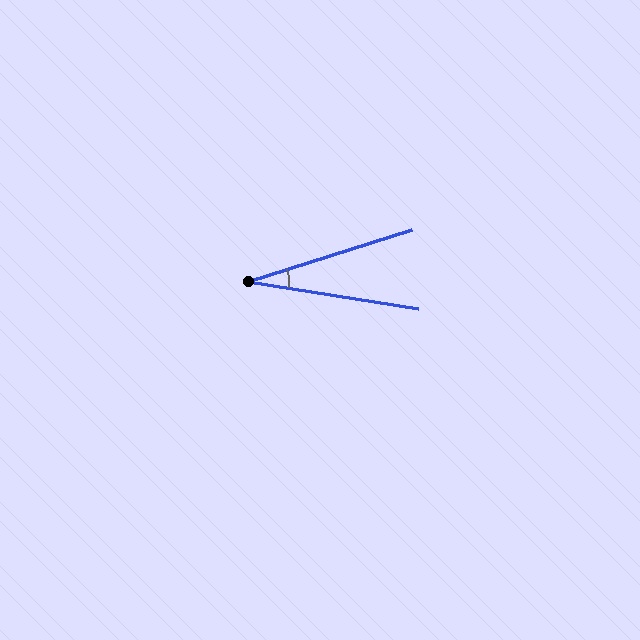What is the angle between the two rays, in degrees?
Approximately 27 degrees.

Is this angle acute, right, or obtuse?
It is acute.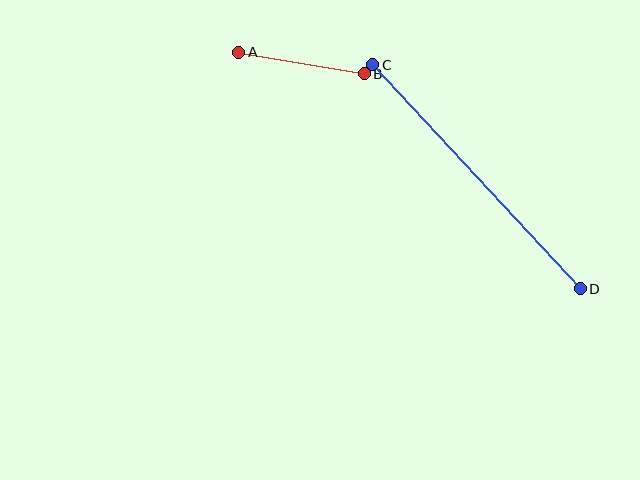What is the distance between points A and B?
The distance is approximately 128 pixels.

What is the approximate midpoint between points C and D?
The midpoint is at approximately (477, 177) pixels.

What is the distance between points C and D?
The distance is approximately 305 pixels.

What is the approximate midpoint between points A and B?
The midpoint is at approximately (302, 63) pixels.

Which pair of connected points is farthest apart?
Points C and D are farthest apart.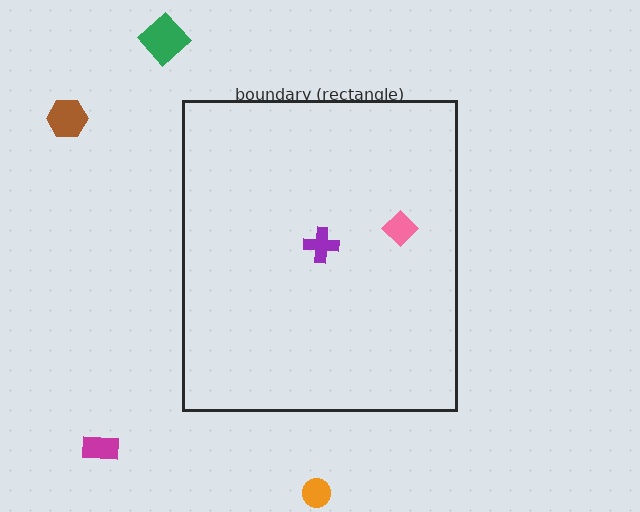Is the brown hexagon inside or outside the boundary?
Outside.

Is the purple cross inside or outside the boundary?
Inside.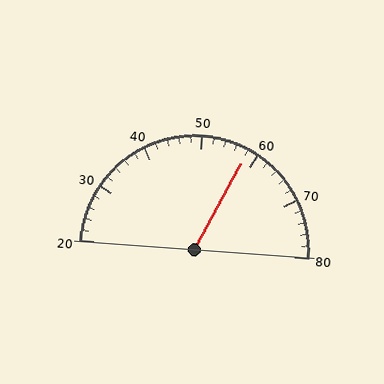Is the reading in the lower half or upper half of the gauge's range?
The reading is in the upper half of the range (20 to 80).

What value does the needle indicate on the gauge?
The needle indicates approximately 58.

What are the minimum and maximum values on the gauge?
The gauge ranges from 20 to 80.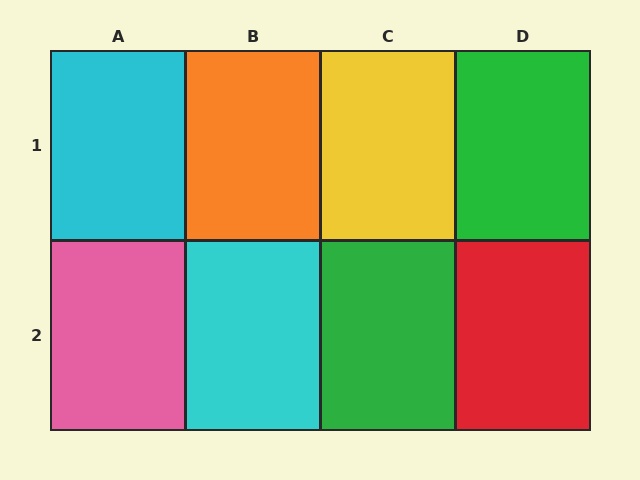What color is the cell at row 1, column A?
Cyan.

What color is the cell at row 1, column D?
Green.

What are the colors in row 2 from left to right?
Pink, cyan, green, red.